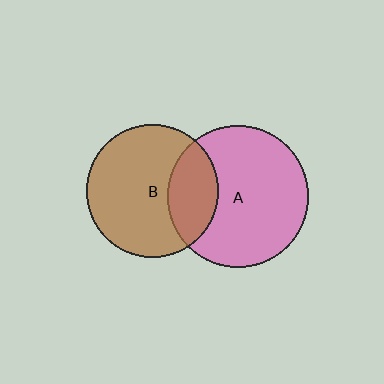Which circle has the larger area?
Circle A (pink).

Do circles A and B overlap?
Yes.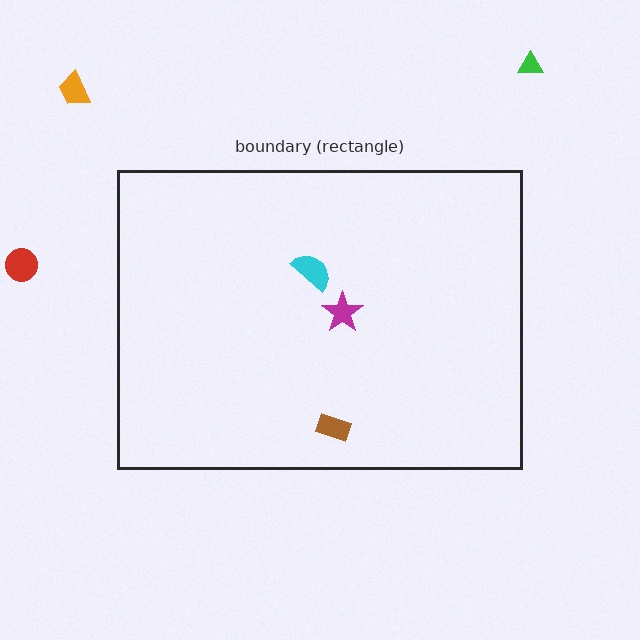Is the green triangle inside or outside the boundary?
Outside.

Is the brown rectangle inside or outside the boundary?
Inside.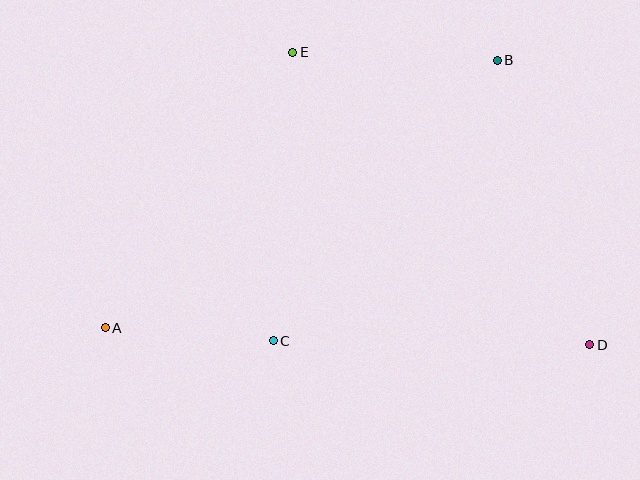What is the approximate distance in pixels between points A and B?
The distance between A and B is approximately 474 pixels.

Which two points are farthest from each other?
Points A and D are farthest from each other.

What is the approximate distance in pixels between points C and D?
The distance between C and D is approximately 317 pixels.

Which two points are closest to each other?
Points A and C are closest to each other.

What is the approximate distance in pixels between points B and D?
The distance between B and D is approximately 299 pixels.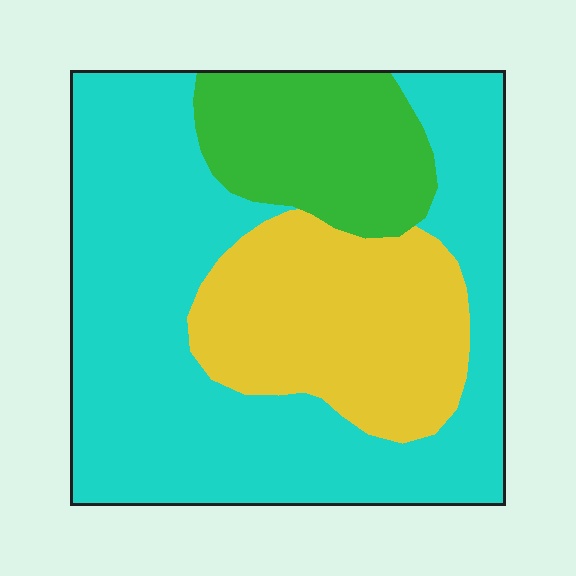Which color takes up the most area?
Cyan, at roughly 60%.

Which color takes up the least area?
Green, at roughly 15%.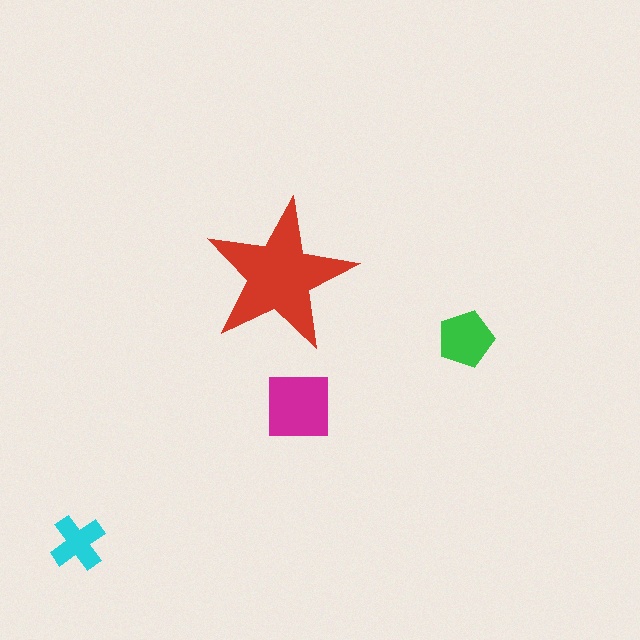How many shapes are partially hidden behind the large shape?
0 shapes are partially hidden.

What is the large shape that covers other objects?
A red star.